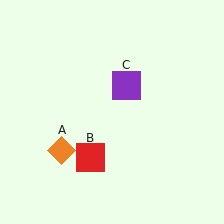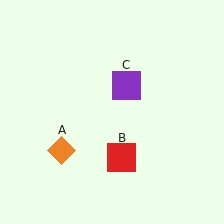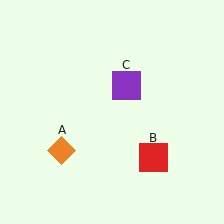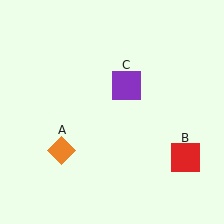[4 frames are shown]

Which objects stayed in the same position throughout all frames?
Orange diamond (object A) and purple square (object C) remained stationary.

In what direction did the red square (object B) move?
The red square (object B) moved right.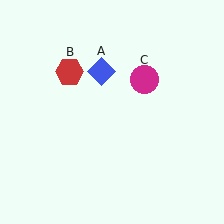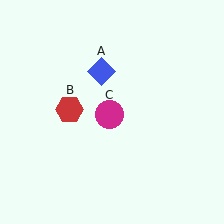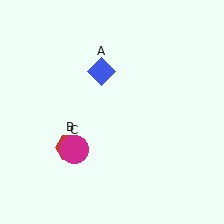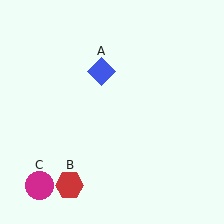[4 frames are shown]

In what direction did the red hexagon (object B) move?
The red hexagon (object B) moved down.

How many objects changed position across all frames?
2 objects changed position: red hexagon (object B), magenta circle (object C).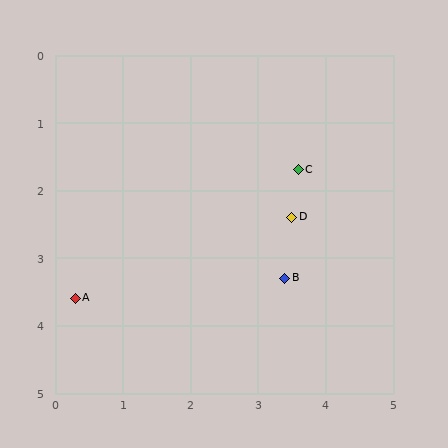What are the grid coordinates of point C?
Point C is at approximately (3.6, 1.7).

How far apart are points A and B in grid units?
Points A and B are about 3.1 grid units apart.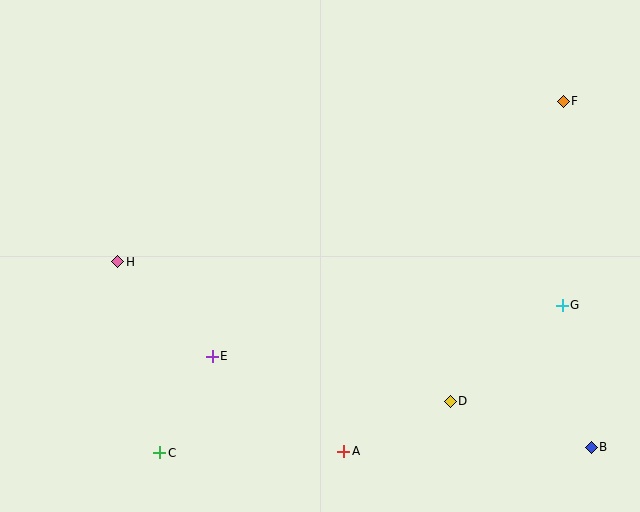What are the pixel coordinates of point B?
Point B is at (591, 447).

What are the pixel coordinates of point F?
Point F is at (563, 101).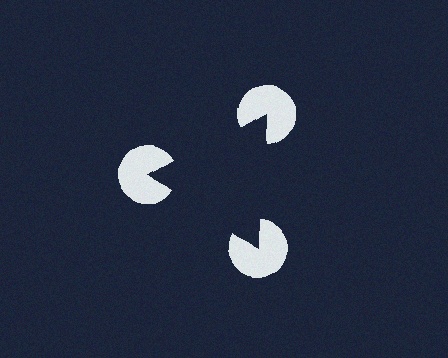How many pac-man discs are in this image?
There are 3 — one at each vertex of the illusory triangle.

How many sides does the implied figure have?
3 sides.